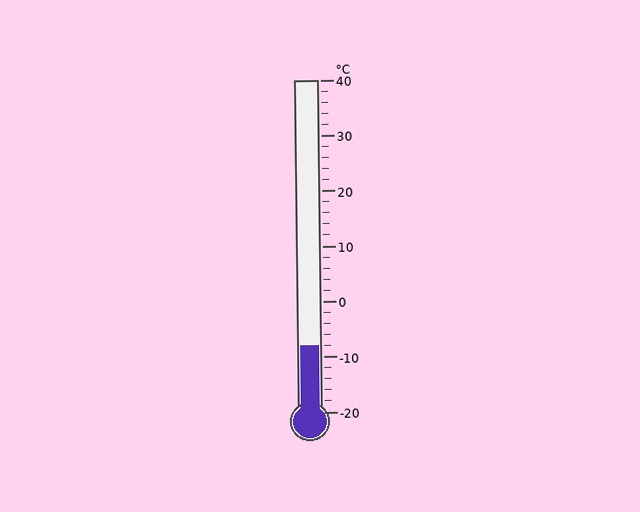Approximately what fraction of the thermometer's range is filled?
The thermometer is filled to approximately 20% of its range.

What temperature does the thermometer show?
The thermometer shows approximately -8°C.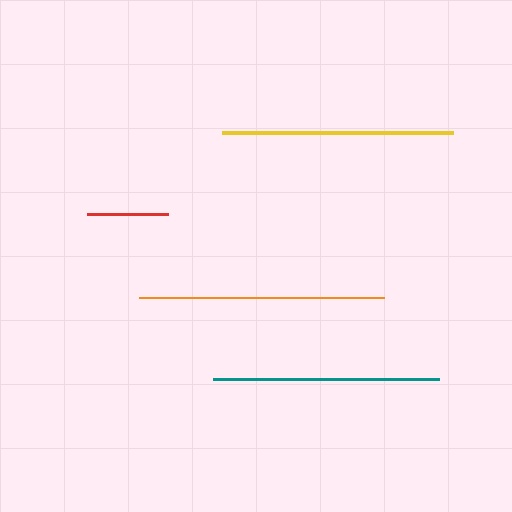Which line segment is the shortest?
The red line is the shortest at approximately 81 pixels.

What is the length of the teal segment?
The teal segment is approximately 226 pixels long.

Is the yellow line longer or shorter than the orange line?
The orange line is longer than the yellow line.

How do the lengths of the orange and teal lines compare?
The orange and teal lines are approximately the same length.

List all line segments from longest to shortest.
From longest to shortest: orange, yellow, teal, red.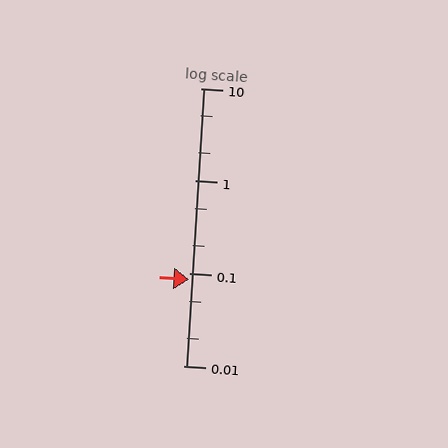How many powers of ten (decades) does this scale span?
The scale spans 3 decades, from 0.01 to 10.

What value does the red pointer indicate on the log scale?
The pointer indicates approximately 0.085.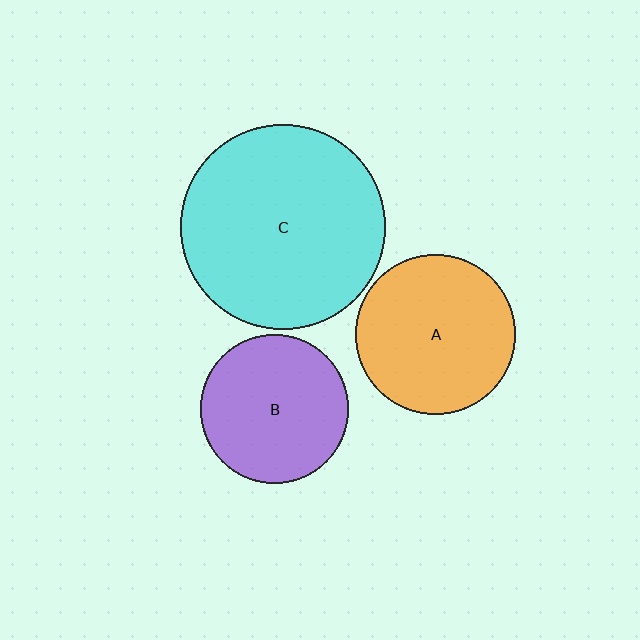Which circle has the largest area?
Circle C (cyan).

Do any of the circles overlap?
No, none of the circles overlap.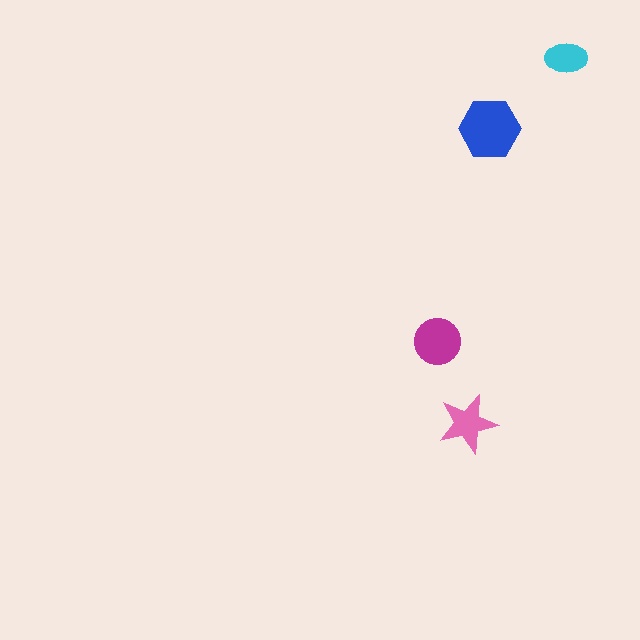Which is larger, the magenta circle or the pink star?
The magenta circle.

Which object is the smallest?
The cyan ellipse.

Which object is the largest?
The blue hexagon.